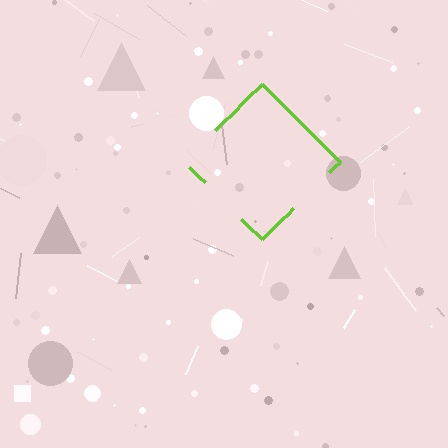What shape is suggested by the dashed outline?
The dashed outline suggests a diamond.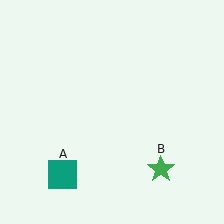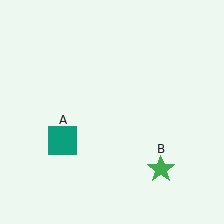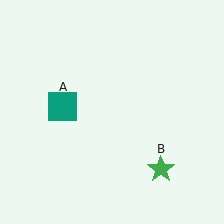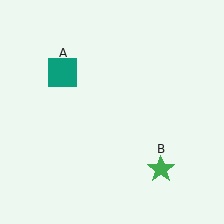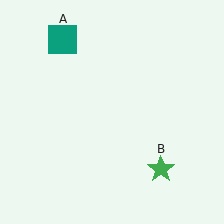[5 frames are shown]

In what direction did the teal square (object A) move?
The teal square (object A) moved up.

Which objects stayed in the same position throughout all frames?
Green star (object B) remained stationary.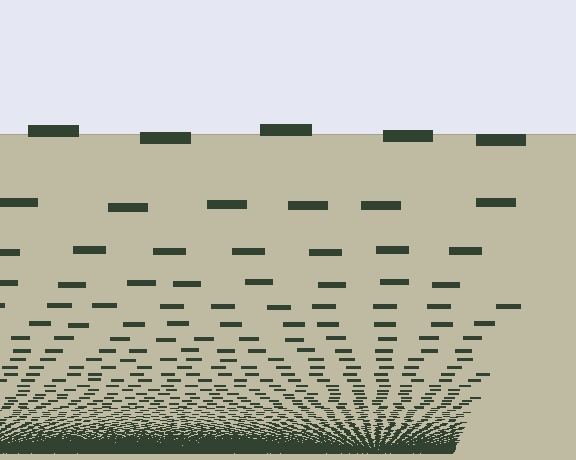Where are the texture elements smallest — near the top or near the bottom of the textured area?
Near the bottom.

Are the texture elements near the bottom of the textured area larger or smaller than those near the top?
Smaller. The gradient is inverted — elements near the bottom are smaller and denser.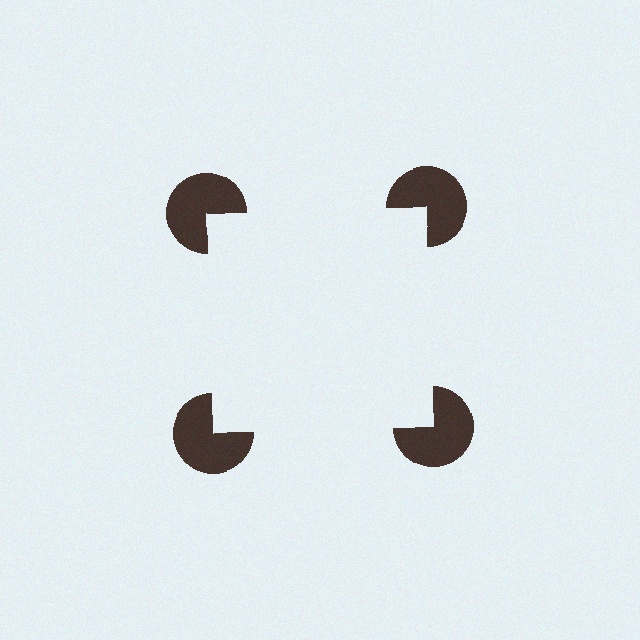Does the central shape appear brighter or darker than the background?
It typically appears slightly brighter than the background, even though no actual brightness change is drawn.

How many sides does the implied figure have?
4 sides.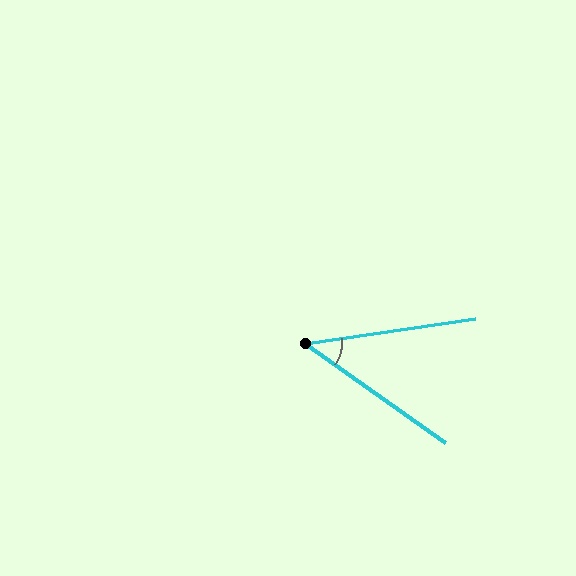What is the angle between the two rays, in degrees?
Approximately 44 degrees.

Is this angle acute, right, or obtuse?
It is acute.